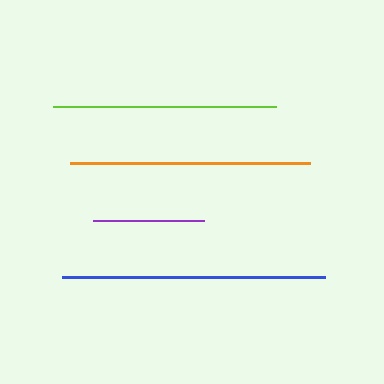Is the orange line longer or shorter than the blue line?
The blue line is longer than the orange line.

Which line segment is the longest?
The blue line is the longest at approximately 263 pixels.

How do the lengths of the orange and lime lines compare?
The orange and lime lines are approximately the same length.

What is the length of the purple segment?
The purple segment is approximately 111 pixels long.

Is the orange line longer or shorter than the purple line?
The orange line is longer than the purple line.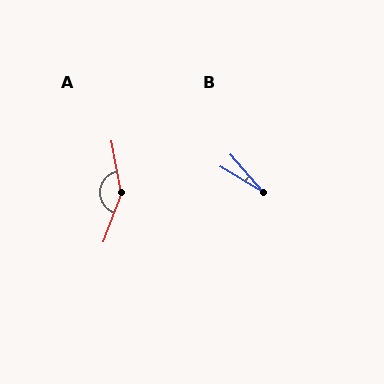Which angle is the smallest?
B, at approximately 18 degrees.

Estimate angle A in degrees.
Approximately 149 degrees.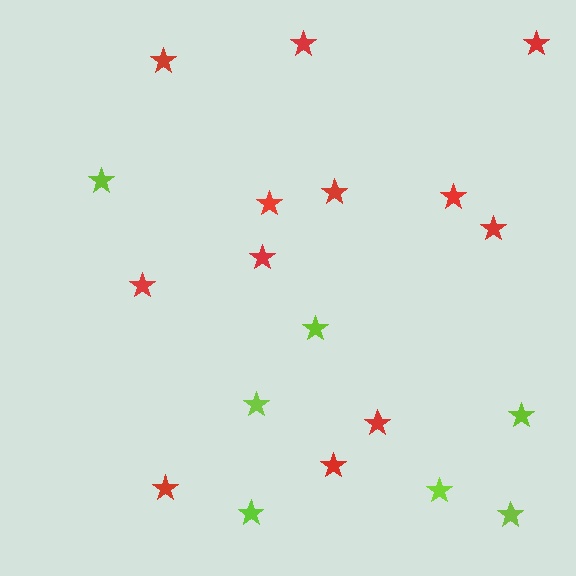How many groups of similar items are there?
There are 2 groups: one group of red stars (12) and one group of lime stars (7).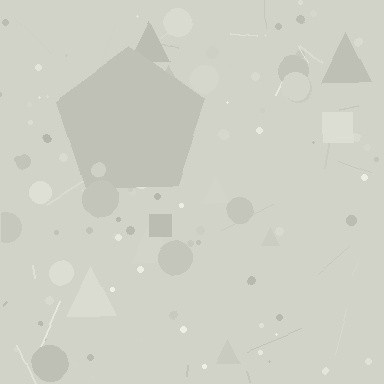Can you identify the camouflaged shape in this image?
The camouflaged shape is a pentagon.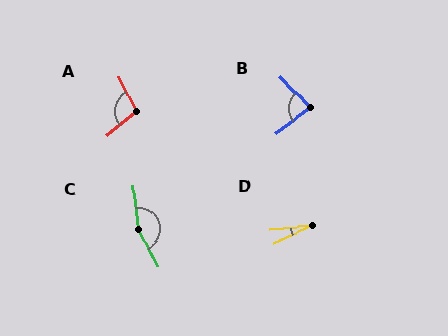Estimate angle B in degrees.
Approximately 83 degrees.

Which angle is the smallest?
D, at approximately 20 degrees.